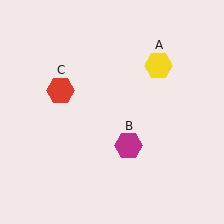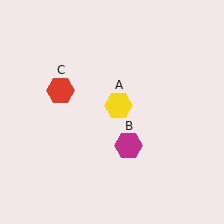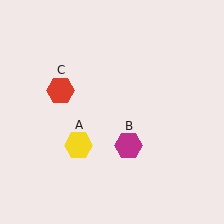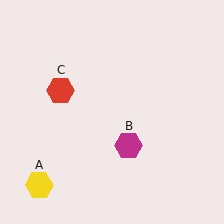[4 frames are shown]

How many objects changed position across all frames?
1 object changed position: yellow hexagon (object A).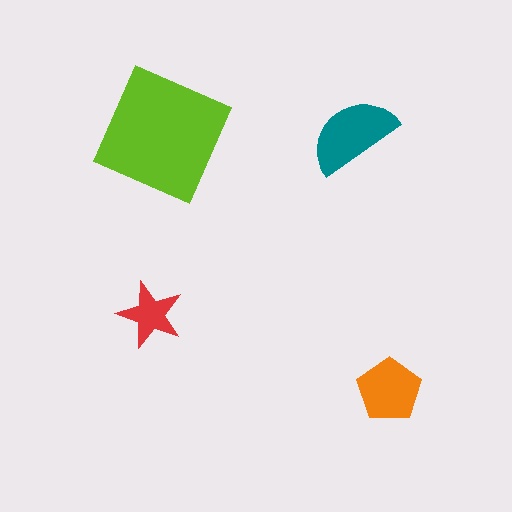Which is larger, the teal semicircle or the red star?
The teal semicircle.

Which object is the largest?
The lime square.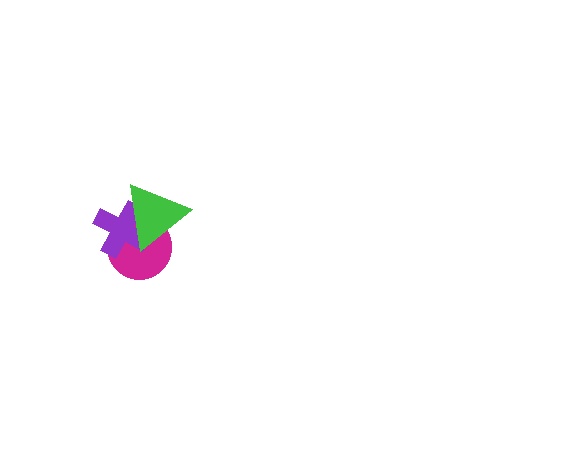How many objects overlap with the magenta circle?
2 objects overlap with the magenta circle.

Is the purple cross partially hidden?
Yes, it is partially covered by another shape.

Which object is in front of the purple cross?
The green triangle is in front of the purple cross.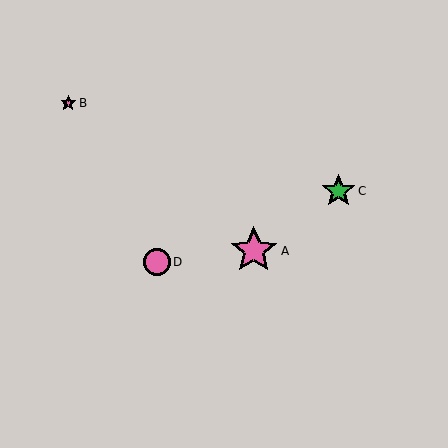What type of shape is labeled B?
Shape B is a pink star.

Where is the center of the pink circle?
The center of the pink circle is at (157, 262).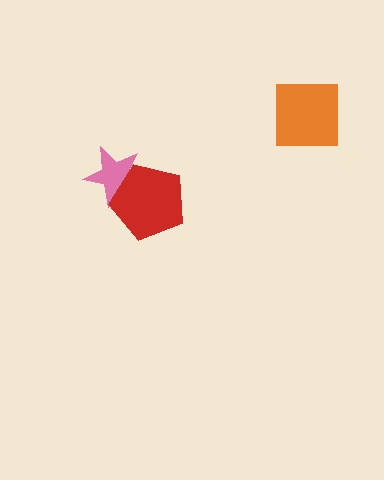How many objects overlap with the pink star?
1 object overlaps with the pink star.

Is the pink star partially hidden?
Yes, it is partially covered by another shape.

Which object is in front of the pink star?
The red pentagon is in front of the pink star.